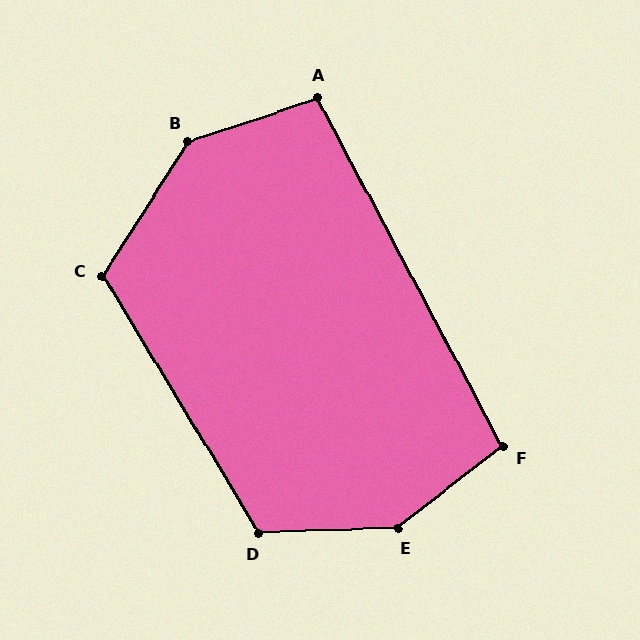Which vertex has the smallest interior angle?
A, at approximately 99 degrees.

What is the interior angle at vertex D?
Approximately 119 degrees (obtuse).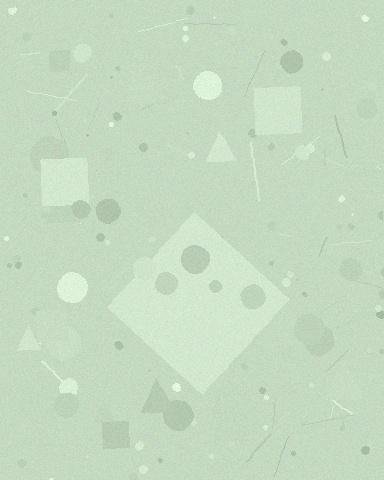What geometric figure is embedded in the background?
A diamond is embedded in the background.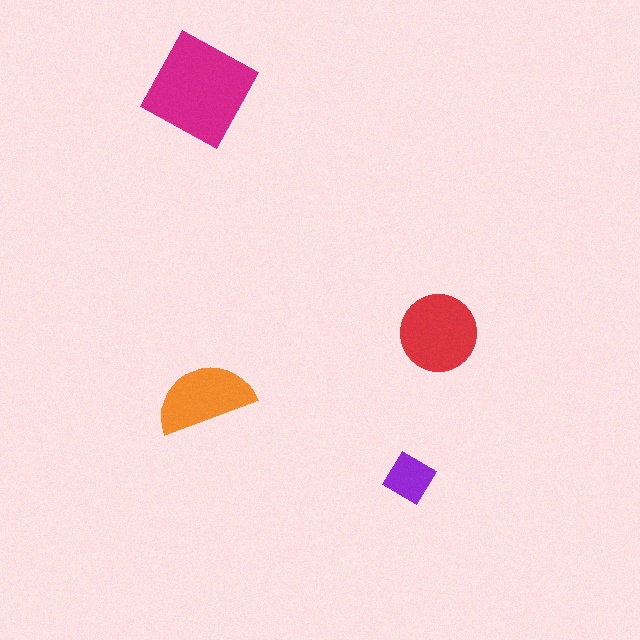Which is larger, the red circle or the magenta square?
The magenta square.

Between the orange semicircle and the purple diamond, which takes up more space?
The orange semicircle.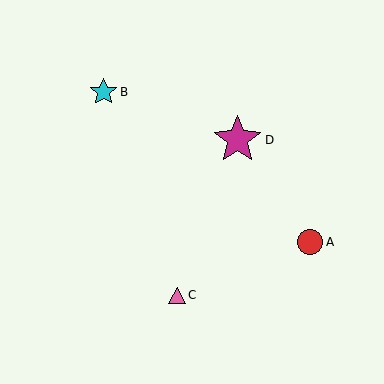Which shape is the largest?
The magenta star (labeled D) is the largest.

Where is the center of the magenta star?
The center of the magenta star is at (237, 140).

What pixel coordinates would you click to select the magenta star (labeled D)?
Click at (237, 140) to select the magenta star D.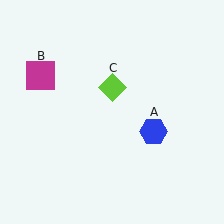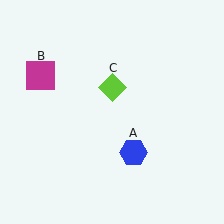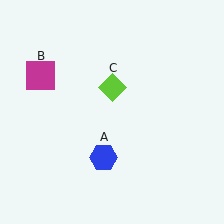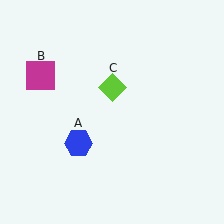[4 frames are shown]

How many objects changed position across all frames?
1 object changed position: blue hexagon (object A).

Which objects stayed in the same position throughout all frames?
Magenta square (object B) and lime diamond (object C) remained stationary.